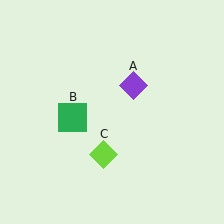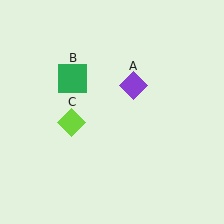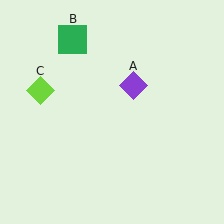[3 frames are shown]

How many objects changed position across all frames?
2 objects changed position: green square (object B), lime diamond (object C).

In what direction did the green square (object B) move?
The green square (object B) moved up.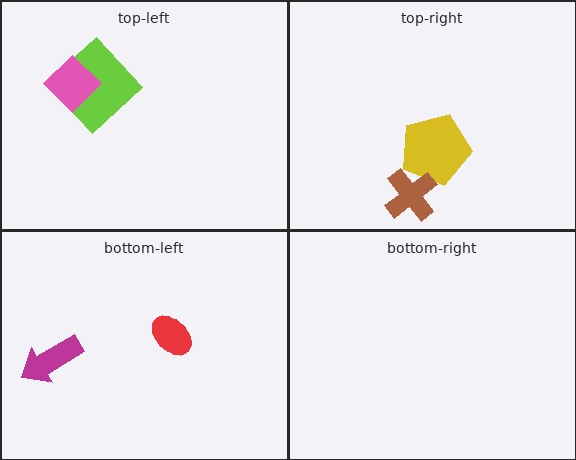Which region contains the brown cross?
The top-right region.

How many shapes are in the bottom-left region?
2.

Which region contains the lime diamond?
The top-left region.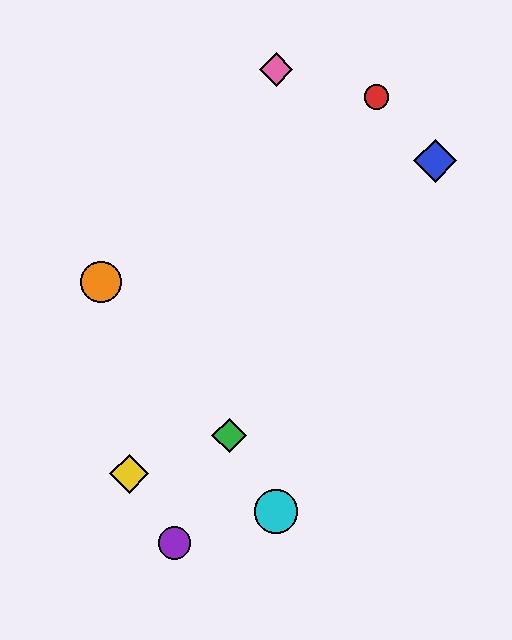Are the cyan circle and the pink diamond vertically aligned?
Yes, both are at x≈276.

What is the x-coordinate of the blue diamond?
The blue diamond is at x≈435.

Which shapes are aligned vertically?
The cyan circle, the pink diamond are aligned vertically.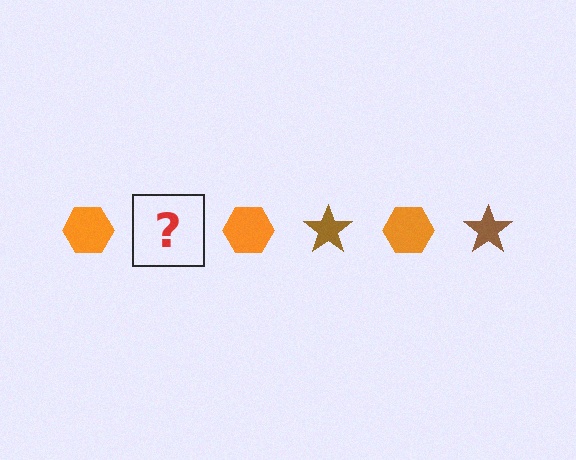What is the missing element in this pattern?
The missing element is a brown star.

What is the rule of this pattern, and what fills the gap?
The rule is that the pattern alternates between orange hexagon and brown star. The gap should be filled with a brown star.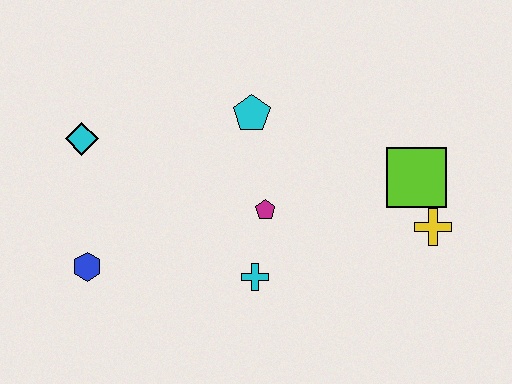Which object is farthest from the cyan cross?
The cyan diamond is farthest from the cyan cross.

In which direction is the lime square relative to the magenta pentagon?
The lime square is to the right of the magenta pentagon.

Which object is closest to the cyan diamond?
The blue hexagon is closest to the cyan diamond.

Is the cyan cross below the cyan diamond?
Yes